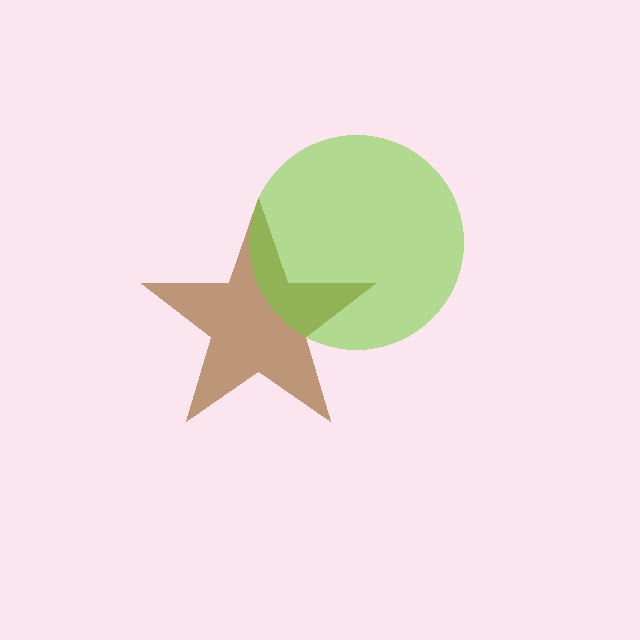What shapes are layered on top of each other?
The layered shapes are: a brown star, a lime circle.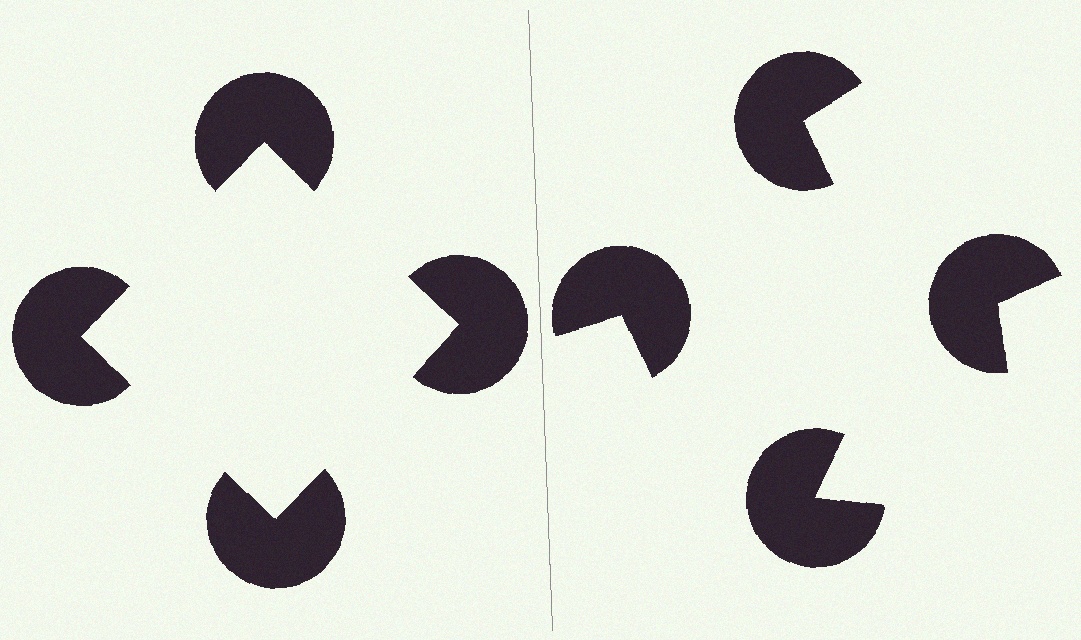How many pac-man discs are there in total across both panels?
8 — 4 on each side.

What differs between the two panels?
The pac-man discs are positioned identically on both sides; only the wedge orientations differ. On the left they align to a square; on the right they are misaligned.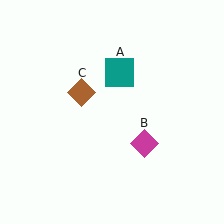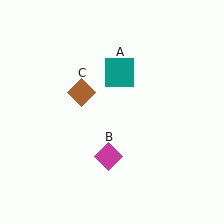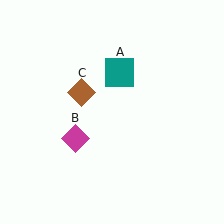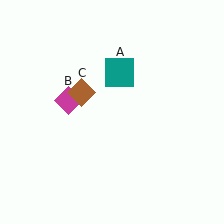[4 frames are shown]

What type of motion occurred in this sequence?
The magenta diamond (object B) rotated clockwise around the center of the scene.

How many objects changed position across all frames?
1 object changed position: magenta diamond (object B).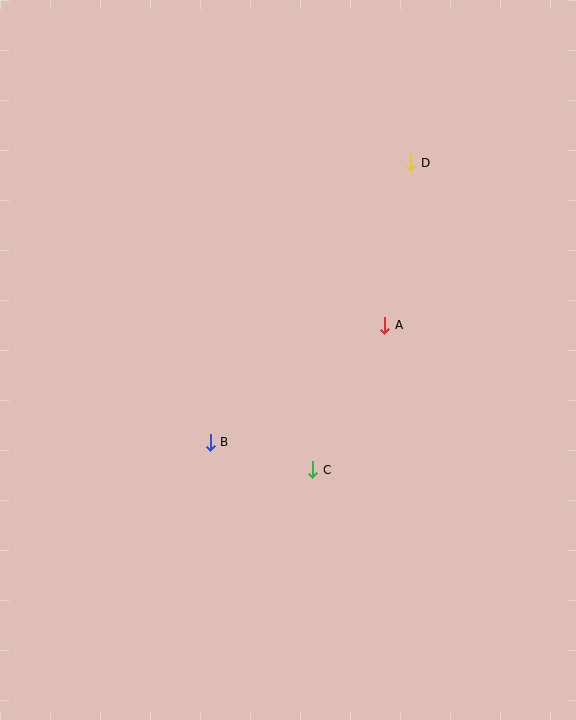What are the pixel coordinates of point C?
Point C is at (313, 470).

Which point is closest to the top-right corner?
Point D is closest to the top-right corner.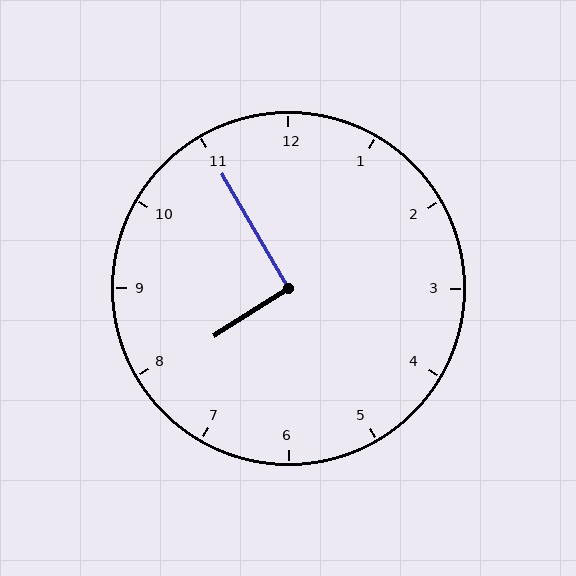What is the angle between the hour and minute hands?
Approximately 92 degrees.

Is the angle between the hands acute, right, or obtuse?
It is right.